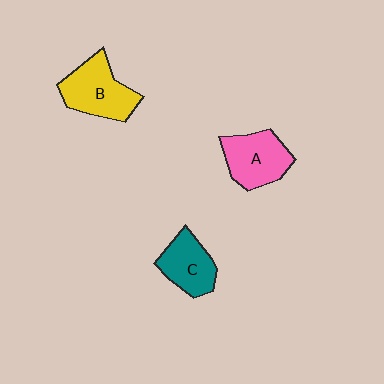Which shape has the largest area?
Shape B (yellow).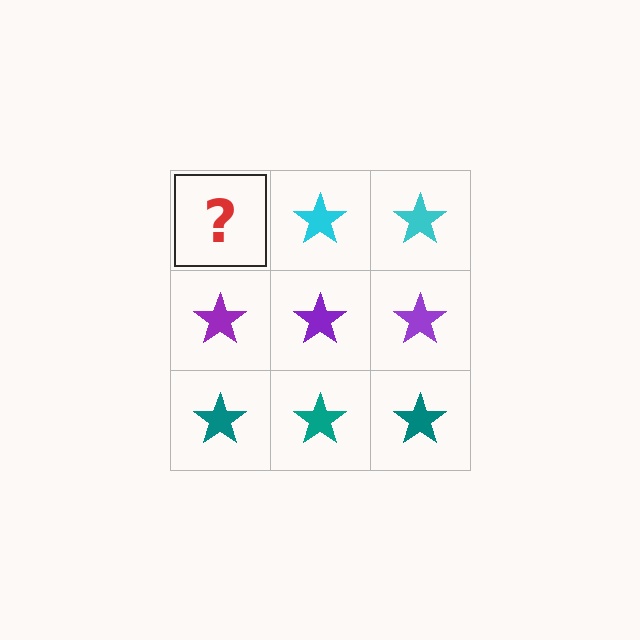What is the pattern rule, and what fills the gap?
The rule is that each row has a consistent color. The gap should be filled with a cyan star.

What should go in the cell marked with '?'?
The missing cell should contain a cyan star.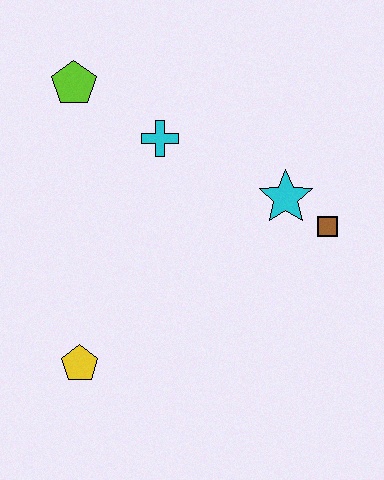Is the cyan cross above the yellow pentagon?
Yes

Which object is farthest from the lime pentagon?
The brown square is farthest from the lime pentagon.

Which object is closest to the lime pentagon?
The cyan cross is closest to the lime pentagon.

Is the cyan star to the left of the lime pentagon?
No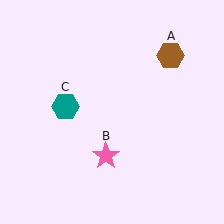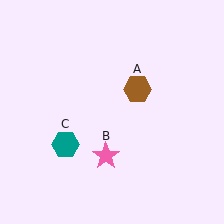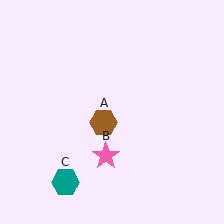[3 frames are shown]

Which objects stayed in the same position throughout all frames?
Pink star (object B) remained stationary.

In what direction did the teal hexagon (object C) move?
The teal hexagon (object C) moved down.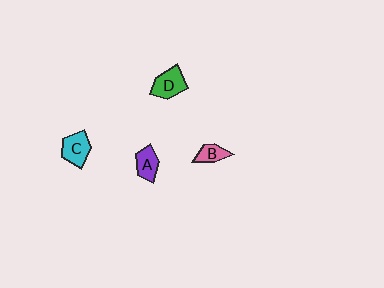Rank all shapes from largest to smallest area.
From largest to smallest: D (green), C (cyan), A (purple), B (pink).